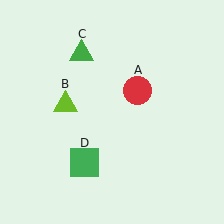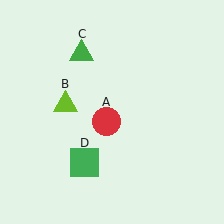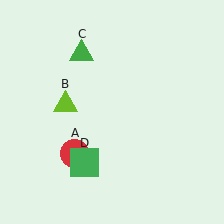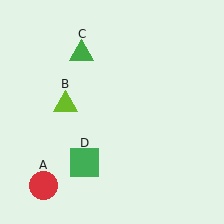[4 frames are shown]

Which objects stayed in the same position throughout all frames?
Lime triangle (object B) and green triangle (object C) and green square (object D) remained stationary.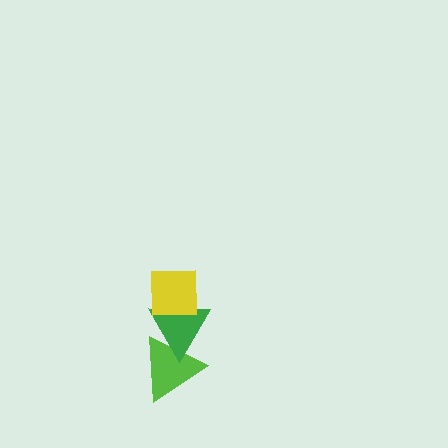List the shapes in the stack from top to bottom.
From top to bottom: the yellow square, the green triangle, the lime triangle.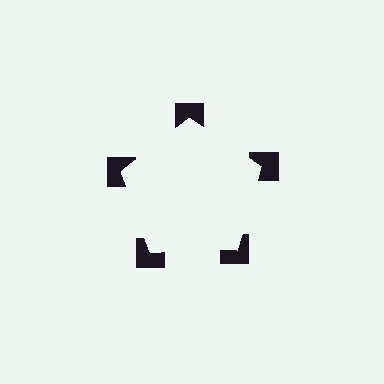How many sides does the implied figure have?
5 sides.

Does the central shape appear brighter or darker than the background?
It typically appears slightly brighter than the background, even though no actual brightness change is drawn.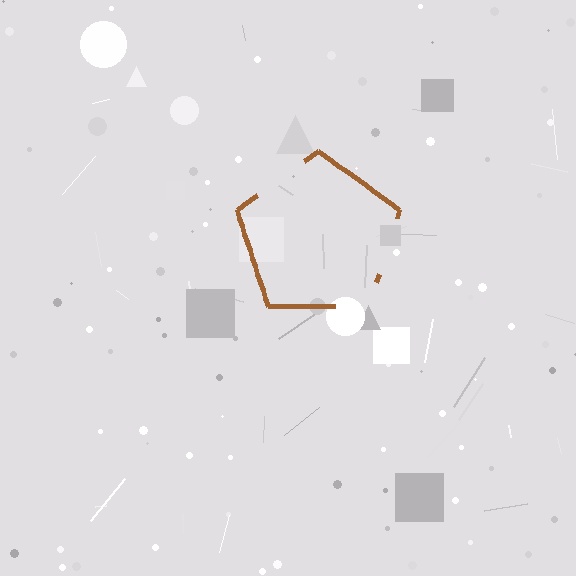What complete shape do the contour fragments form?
The contour fragments form a pentagon.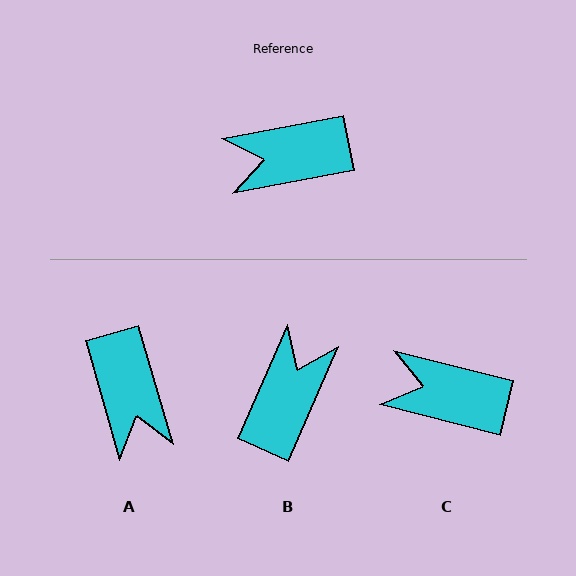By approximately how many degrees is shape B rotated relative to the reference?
Approximately 124 degrees clockwise.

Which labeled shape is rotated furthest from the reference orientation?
B, about 124 degrees away.